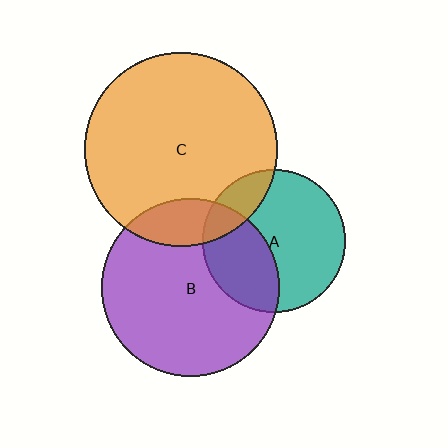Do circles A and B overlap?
Yes.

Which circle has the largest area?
Circle C (orange).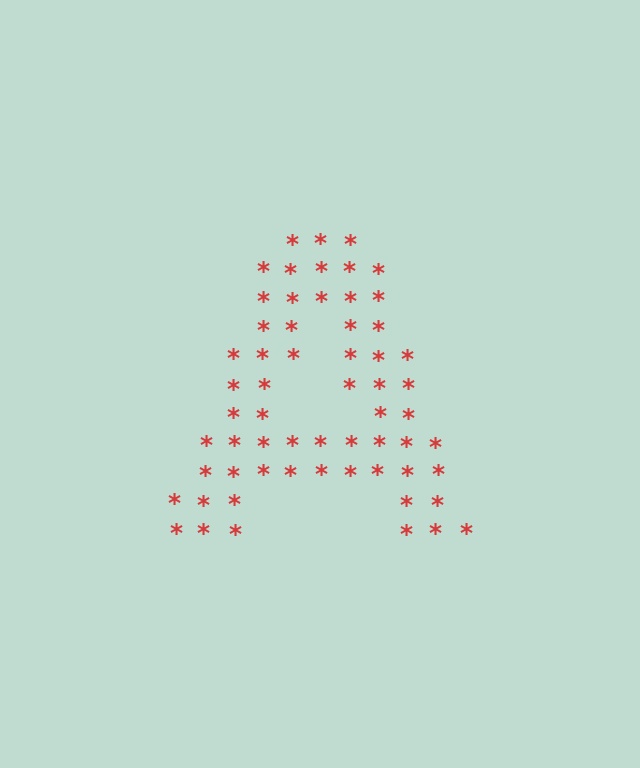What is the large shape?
The large shape is the letter A.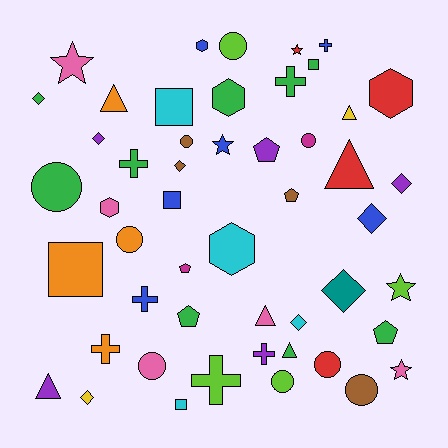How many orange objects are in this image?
There are 4 orange objects.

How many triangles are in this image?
There are 6 triangles.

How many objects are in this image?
There are 50 objects.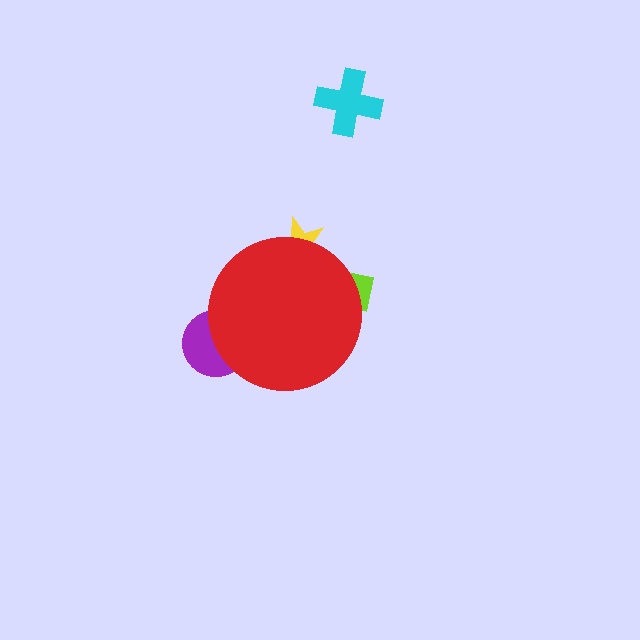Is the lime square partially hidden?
Yes, the lime square is partially hidden behind the red circle.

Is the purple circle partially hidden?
Yes, the purple circle is partially hidden behind the red circle.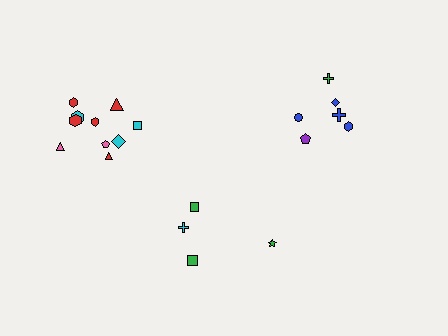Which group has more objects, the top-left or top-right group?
The top-left group.